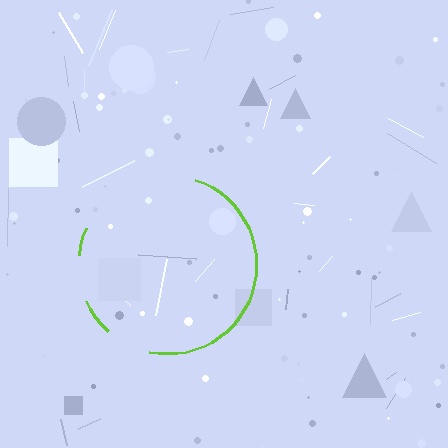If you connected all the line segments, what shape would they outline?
They would outline a circle.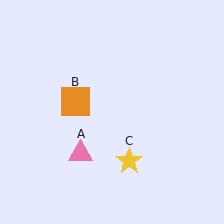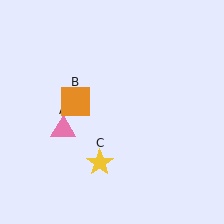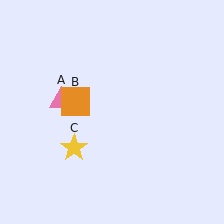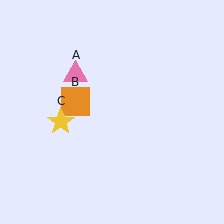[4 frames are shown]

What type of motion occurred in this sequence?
The pink triangle (object A), yellow star (object C) rotated clockwise around the center of the scene.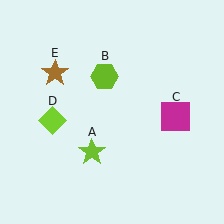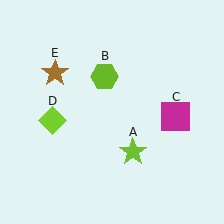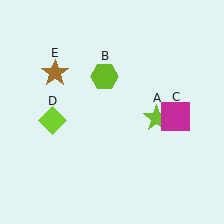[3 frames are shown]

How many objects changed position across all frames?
1 object changed position: lime star (object A).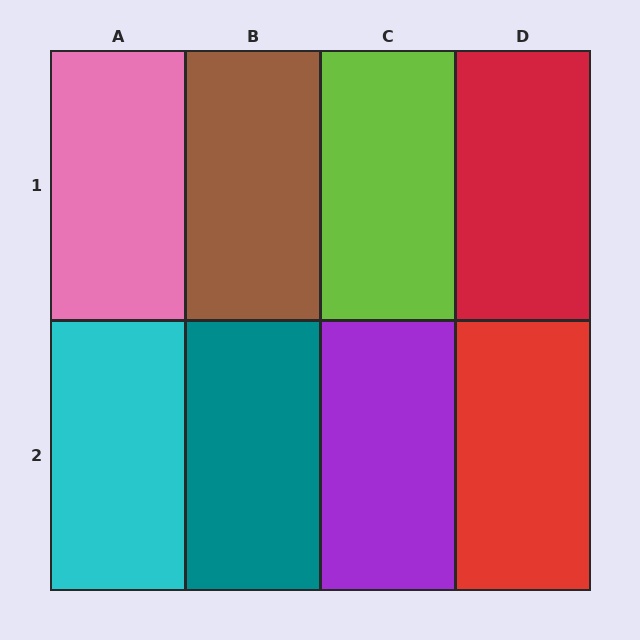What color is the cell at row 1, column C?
Lime.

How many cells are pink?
1 cell is pink.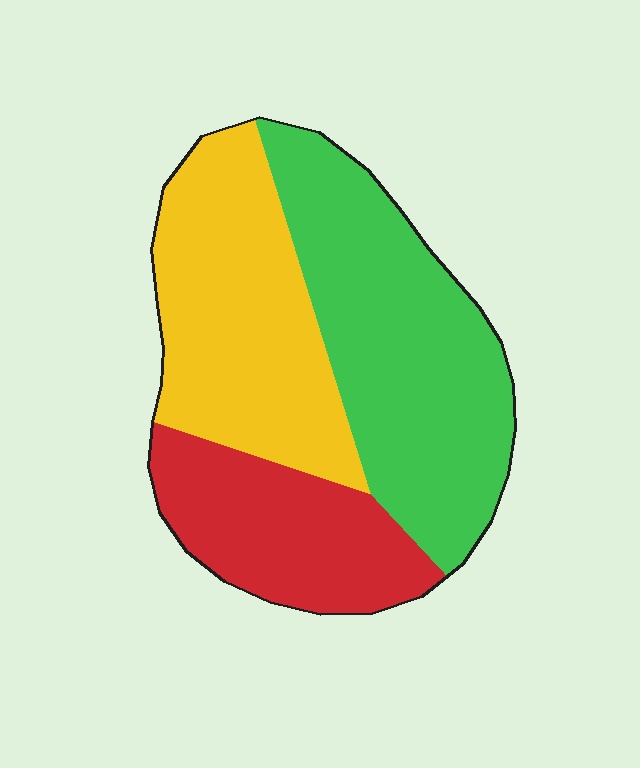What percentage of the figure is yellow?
Yellow covers about 35% of the figure.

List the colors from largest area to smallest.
From largest to smallest: green, yellow, red.